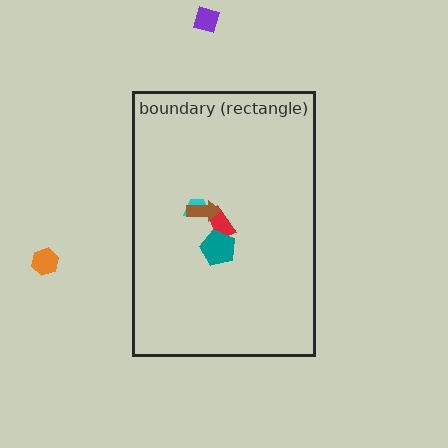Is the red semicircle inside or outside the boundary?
Inside.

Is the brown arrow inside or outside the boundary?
Inside.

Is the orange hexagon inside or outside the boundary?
Outside.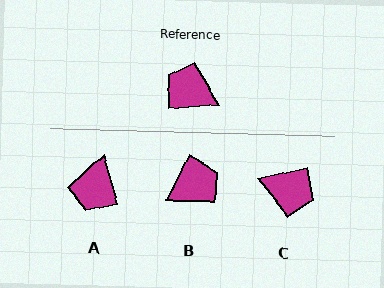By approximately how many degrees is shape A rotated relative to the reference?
Approximately 102 degrees counter-clockwise.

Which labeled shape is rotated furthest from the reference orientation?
C, about 172 degrees away.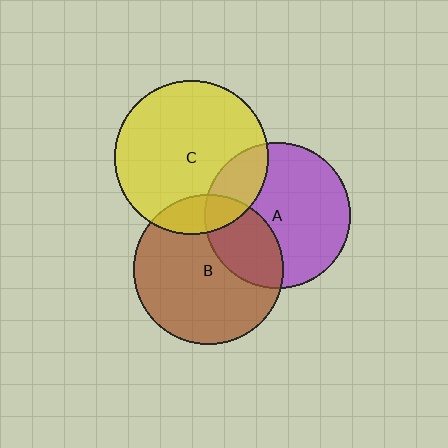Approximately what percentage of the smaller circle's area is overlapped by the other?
Approximately 15%.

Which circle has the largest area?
Circle C (yellow).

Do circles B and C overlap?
Yes.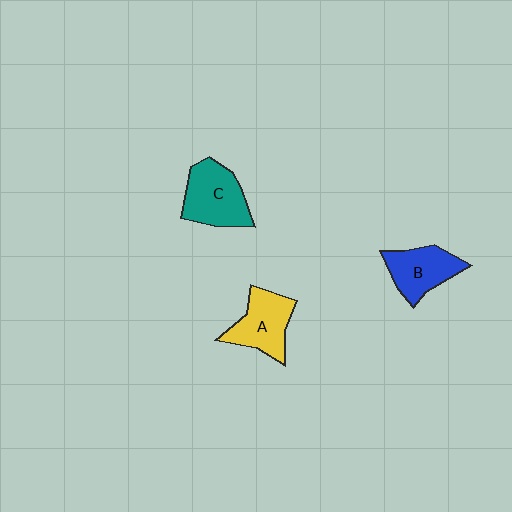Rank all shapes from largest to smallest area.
From largest to smallest: C (teal), A (yellow), B (blue).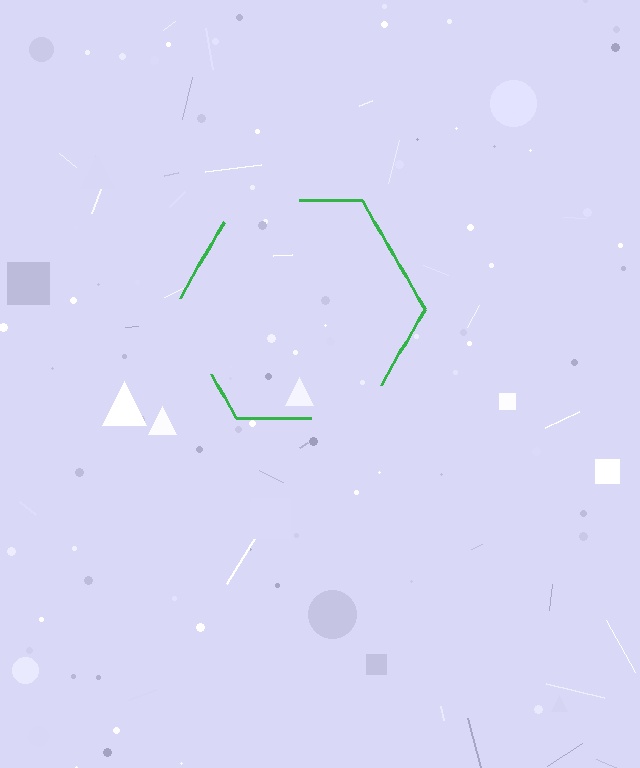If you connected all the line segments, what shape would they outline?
They would outline a hexagon.